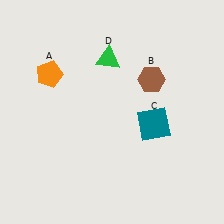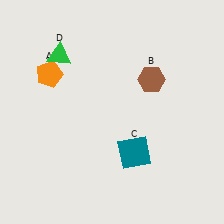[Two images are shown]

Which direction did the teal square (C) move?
The teal square (C) moved down.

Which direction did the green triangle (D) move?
The green triangle (D) moved left.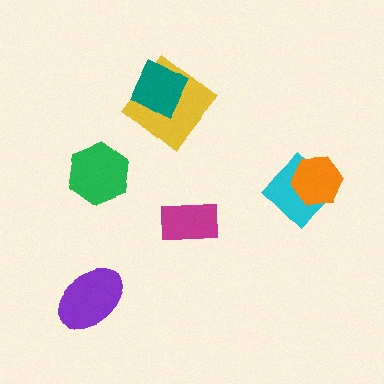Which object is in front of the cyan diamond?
The orange hexagon is in front of the cyan diamond.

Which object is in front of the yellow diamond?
The teal diamond is in front of the yellow diamond.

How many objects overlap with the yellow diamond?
1 object overlaps with the yellow diamond.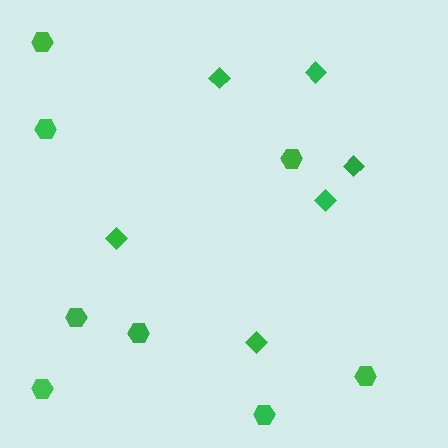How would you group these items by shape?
There are 2 groups: one group of diamonds (6) and one group of hexagons (8).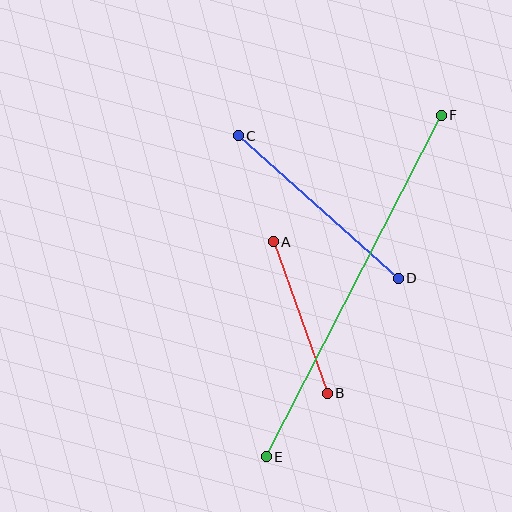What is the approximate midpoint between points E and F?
The midpoint is at approximately (354, 286) pixels.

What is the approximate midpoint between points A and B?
The midpoint is at approximately (300, 317) pixels.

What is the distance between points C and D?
The distance is approximately 214 pixels.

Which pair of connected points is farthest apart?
Points E and F are farthest apart.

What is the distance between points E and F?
The distance is approximately 384 pixels.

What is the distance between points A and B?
The distance is approximately 161 pixels.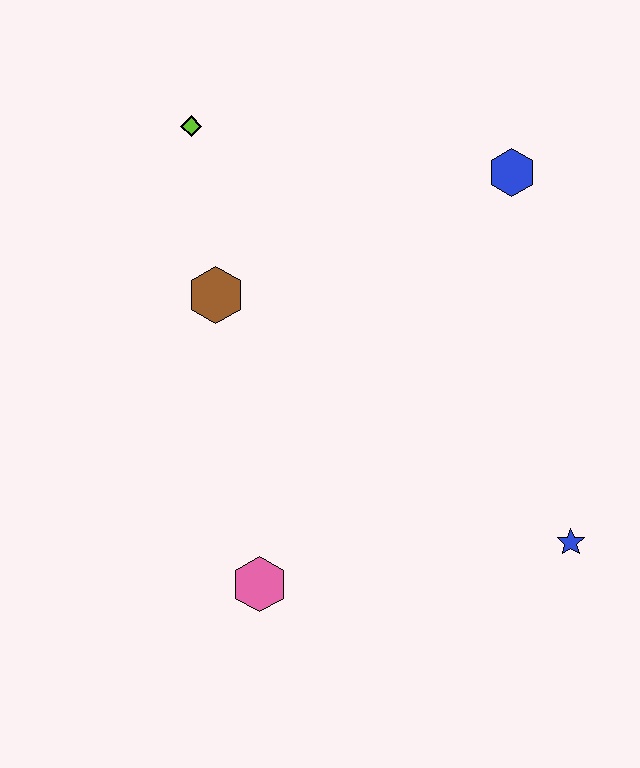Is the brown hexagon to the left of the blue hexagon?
Yes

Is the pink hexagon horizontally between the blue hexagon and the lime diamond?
Yes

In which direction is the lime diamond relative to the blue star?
The lime diamond is above the blue star.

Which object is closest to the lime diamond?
The brown hexagon is closest to the lime diamond.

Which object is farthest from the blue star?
The lime diamond is farthest from the blue star.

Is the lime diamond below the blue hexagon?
No